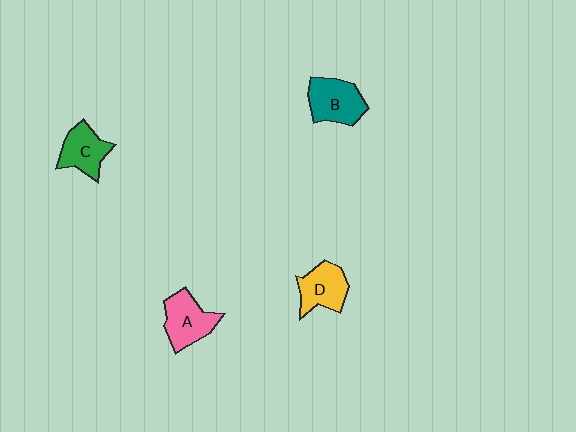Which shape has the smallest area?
Shape C (green).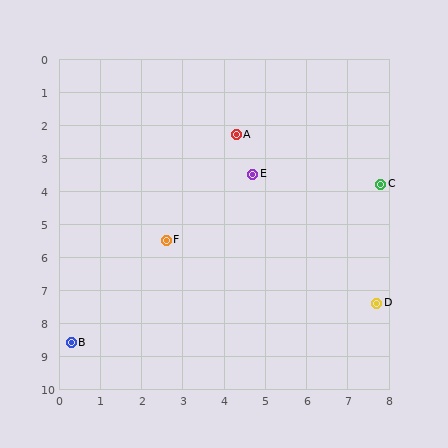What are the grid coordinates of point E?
Point E is at approximately (4.7, 3.5).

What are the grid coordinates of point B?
Point B is at approximately (0.3, 8.6).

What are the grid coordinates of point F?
Point F is at approximately (2.6, 5.5).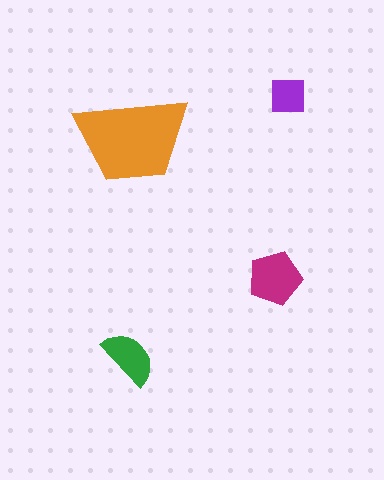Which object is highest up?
The purple square is topmost.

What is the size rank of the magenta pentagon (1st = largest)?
2nd.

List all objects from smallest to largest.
The purple square, the green semicircle, the magenta pentagon, the orange trapezoid.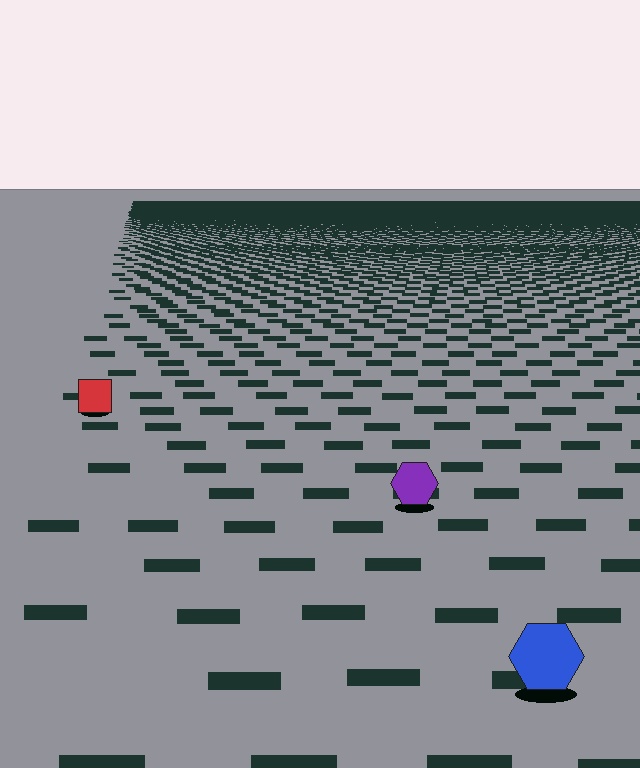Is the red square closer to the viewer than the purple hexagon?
No. The purple hexagon is closer — you can tell from the texture gradient: the ground texture is coarser near it.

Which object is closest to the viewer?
The blue hexagon is closest. The texture marks near it are larger and more spread out.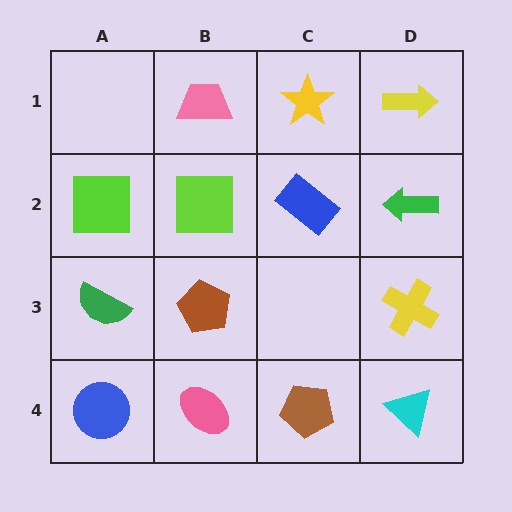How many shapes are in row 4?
4 shapes.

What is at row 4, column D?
A cyan triangle.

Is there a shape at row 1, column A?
No, that cell is empty.